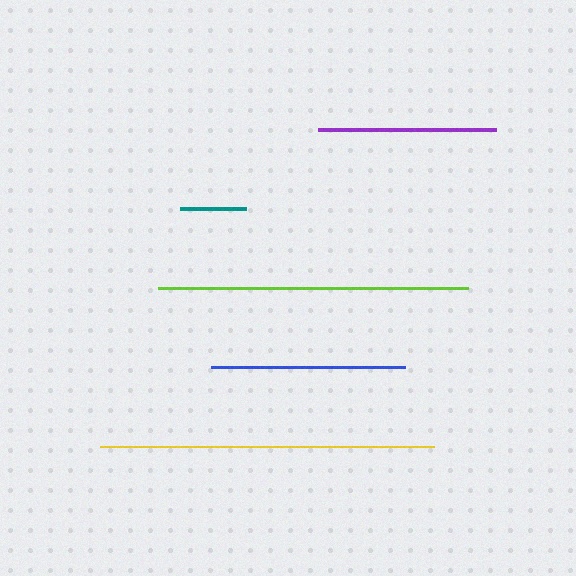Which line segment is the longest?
The yellow line is the longest at approximately 334 pixels.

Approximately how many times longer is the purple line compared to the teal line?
The purple line is approximately 2.7 times the length of the teal line.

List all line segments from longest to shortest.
From longest to shortest: yellow, lime, blue, purple, teal.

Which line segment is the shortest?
The teal line is the shortest at approximately 66 pixels.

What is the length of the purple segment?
The purple segment is approximately 178 pixels long.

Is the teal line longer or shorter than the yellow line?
The yellow line is longer than the teal line.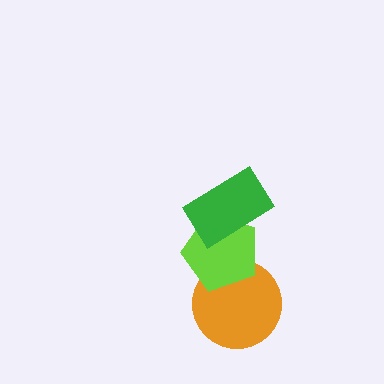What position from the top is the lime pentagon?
The lime pentagon is 2nd from the top.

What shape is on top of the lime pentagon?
The green rectangle is on top of the lime pentagon.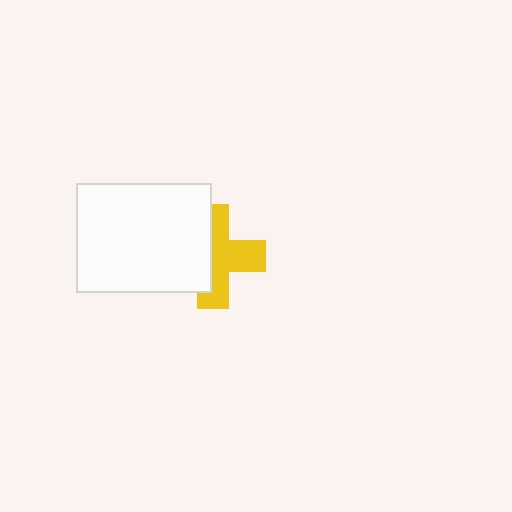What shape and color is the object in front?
The object in front is a white rectangle.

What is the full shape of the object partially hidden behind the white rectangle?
The partially hidden object is a yellow cross.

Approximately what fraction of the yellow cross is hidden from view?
Roughly 42% of the yellow cross is hidden behind the white rectangle.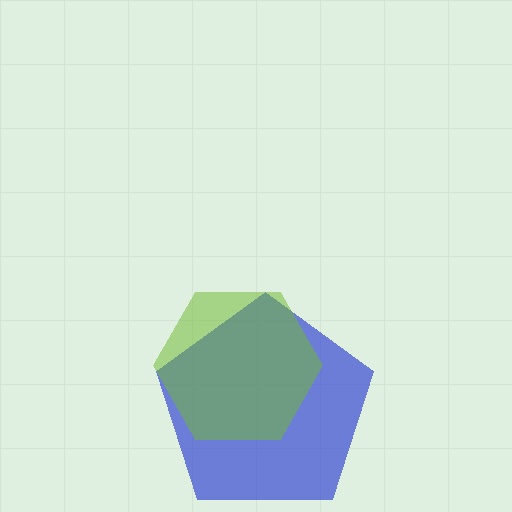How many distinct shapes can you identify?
There are 2 distinct shapes: a blue pentagon, a lime hexagon.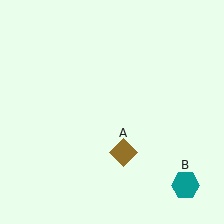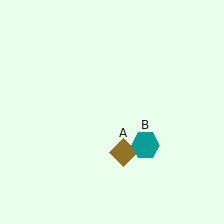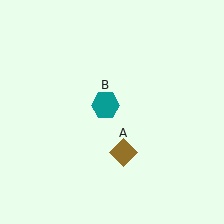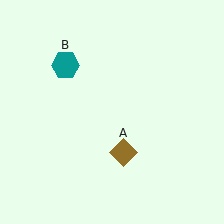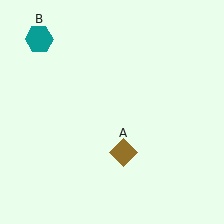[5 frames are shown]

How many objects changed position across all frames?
1 object changed position: teal hexagon (object B).